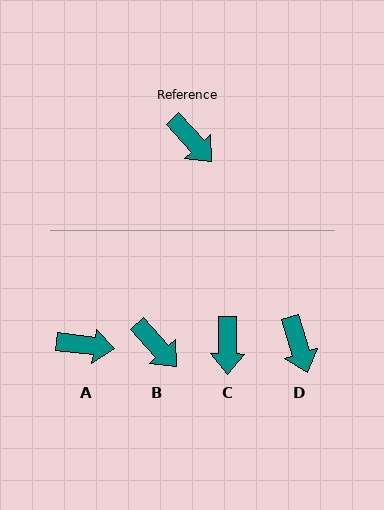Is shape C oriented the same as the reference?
No, it is off by about 43 degrees.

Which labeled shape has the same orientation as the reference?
B.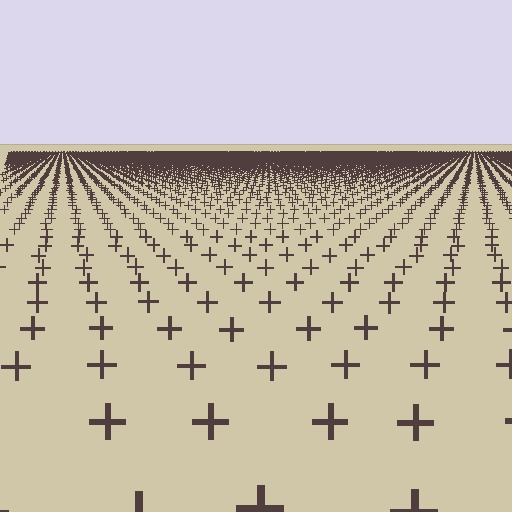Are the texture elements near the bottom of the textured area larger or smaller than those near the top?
Larger. Near the bottom, elements are closer to the viewer and appear at a bigger on-screen size.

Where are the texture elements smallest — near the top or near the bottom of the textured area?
Near the top.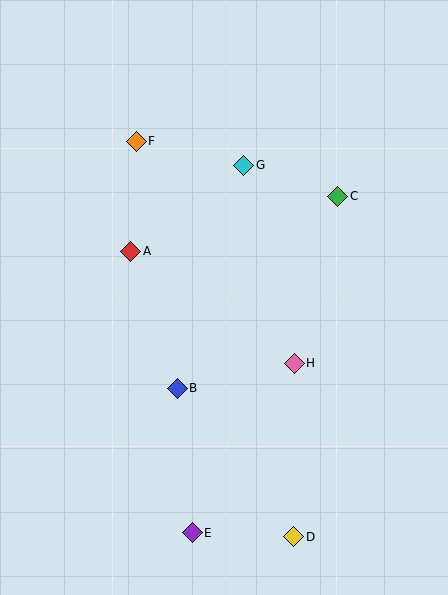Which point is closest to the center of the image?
Point H at (294, 363) is closest to the center.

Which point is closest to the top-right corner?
Point C is closest to the top-right corner.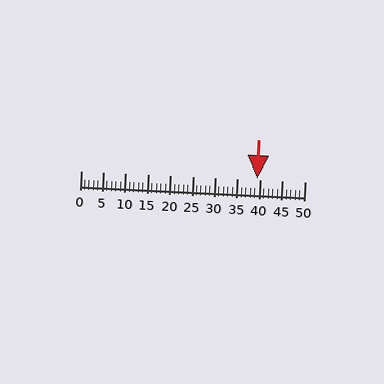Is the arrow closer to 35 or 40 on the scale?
The arrow is closer to 40.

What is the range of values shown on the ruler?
The ruler shows values from 0 to 50.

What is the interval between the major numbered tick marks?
The major tick marks are spaced 5 units apart.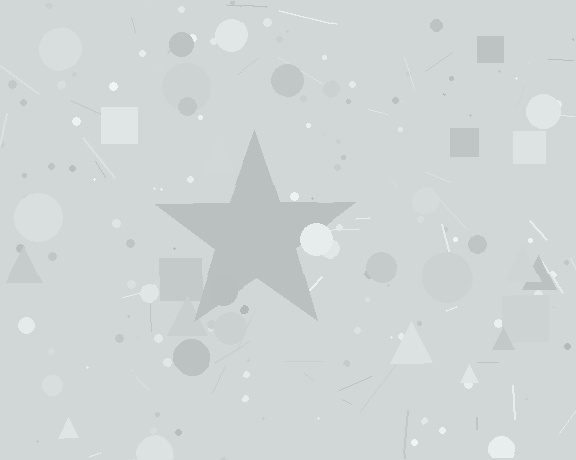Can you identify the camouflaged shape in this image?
The camouflaged shape is a star.